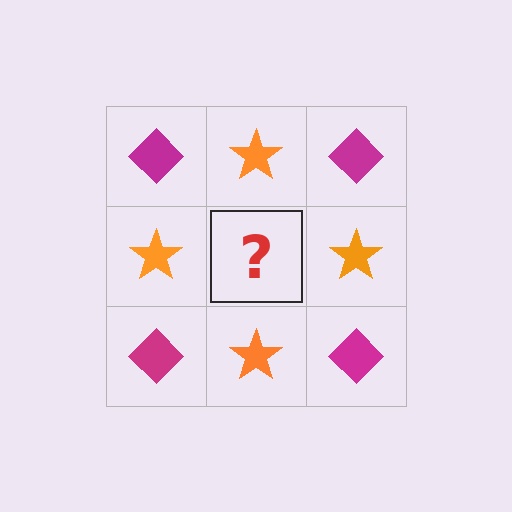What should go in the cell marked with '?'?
The missing cell should contain a magenta diamond.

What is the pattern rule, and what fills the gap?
The rule is that it alternates magenta diamond and orange star in a checkerboard pattern. The gap should be filled with a magenta diamond.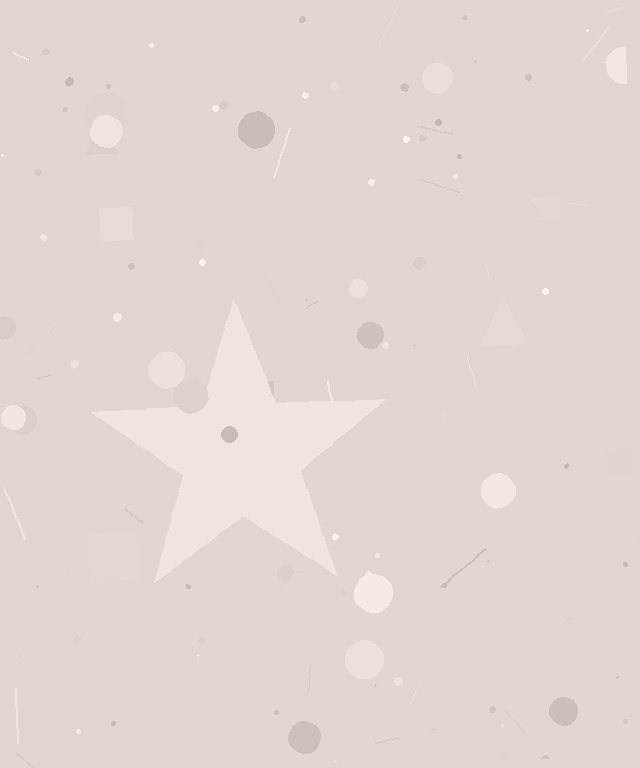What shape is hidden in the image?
A star is hidden in the image.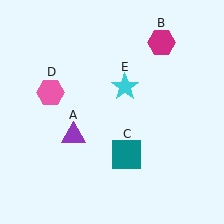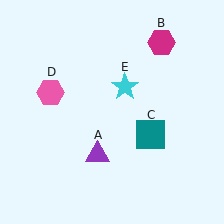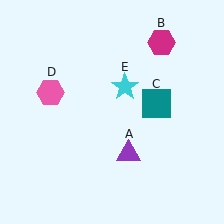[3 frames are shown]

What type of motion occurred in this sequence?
The purple triangle (object A), teal square (object C) rotated counterclockwise around the center of the scene.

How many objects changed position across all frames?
2 objects changed position: purple triangle (object A), teal square (object C).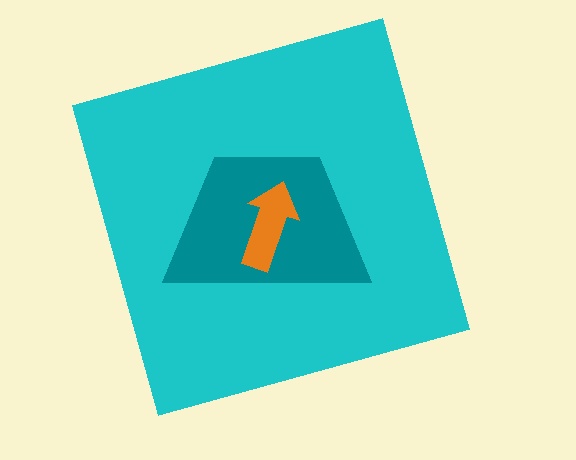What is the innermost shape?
The orange arrow.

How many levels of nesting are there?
3.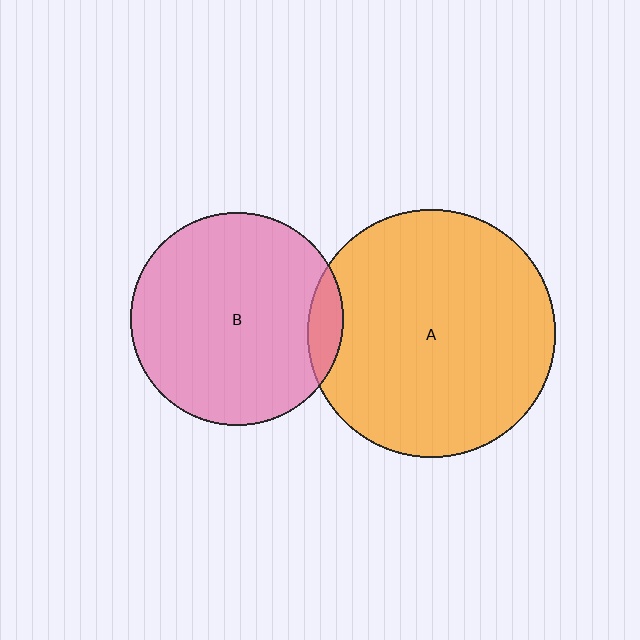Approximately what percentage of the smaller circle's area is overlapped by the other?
Approximately 10%.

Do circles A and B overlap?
Yes.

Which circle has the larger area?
Circle A (orange).